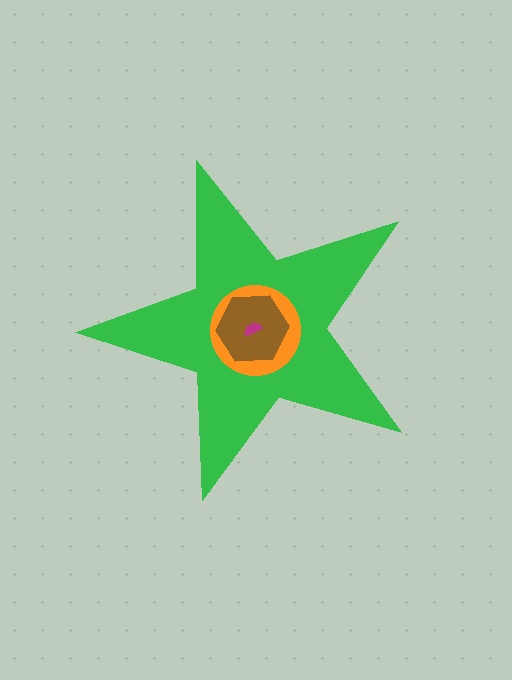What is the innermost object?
The magenta semicircle.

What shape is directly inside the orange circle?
The brown hexagon.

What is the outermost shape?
The green star.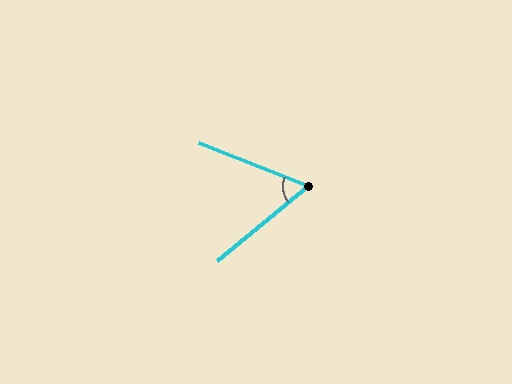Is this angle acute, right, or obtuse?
It is acute.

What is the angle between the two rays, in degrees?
Approximately 61 degrees.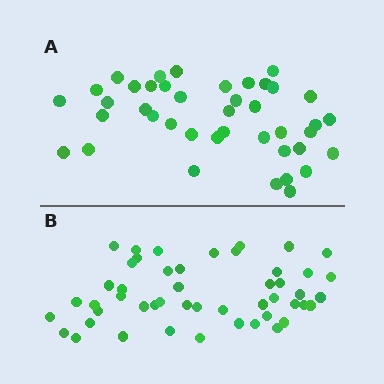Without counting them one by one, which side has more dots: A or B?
Region B (the bottom region) has more dots.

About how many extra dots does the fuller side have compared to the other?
Region B has roughly 8 or so more dots than region A.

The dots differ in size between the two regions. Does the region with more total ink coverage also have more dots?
No. Region A has more total ink coverage because its dots are larger, but region B actually contains more individual dots. Total area can be misleading — the number of items is what matters here.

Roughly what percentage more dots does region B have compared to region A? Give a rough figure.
About 20% more.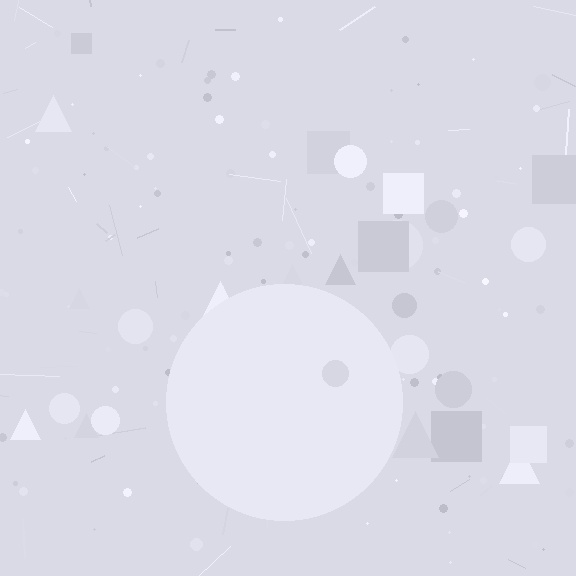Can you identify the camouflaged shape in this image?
The camouflaged shape is a circle.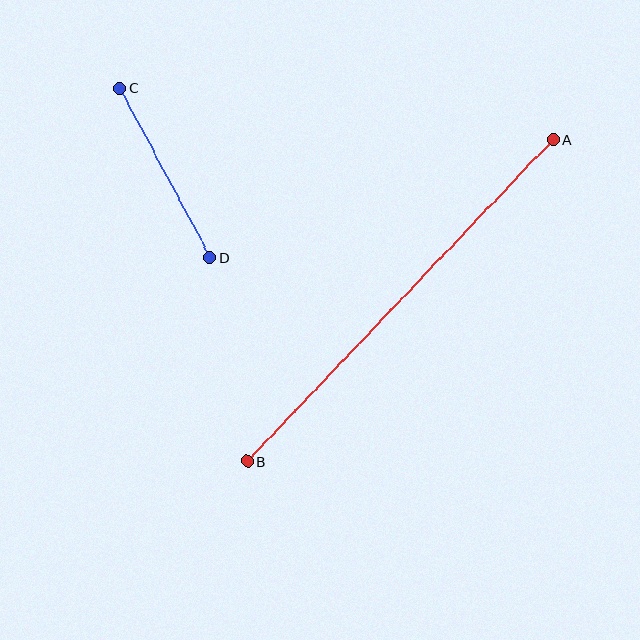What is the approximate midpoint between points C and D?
The midpoint is at approximately (165, 173) pixels.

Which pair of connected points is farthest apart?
Points A and B are farthest apart.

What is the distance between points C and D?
The distance is approximately 192 pixels.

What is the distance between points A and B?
The distance is approximately 444 pixels.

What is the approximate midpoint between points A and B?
The midpoint is at approximately (400, 301) pixels.